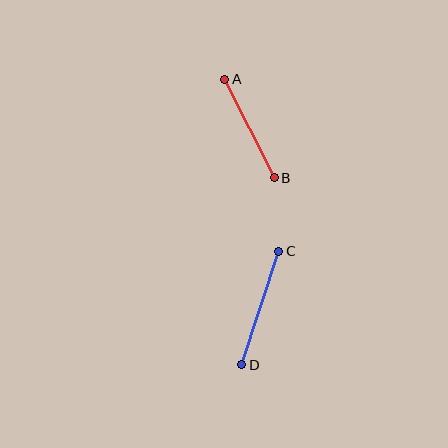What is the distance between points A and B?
The distance is approximately 110 pixels.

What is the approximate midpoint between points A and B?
The midpoint is at approximately (250, 128) pixels.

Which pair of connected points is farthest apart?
Points C and D are farthest apart.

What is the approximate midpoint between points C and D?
The midpoint is at approximately (260, 308) pixels.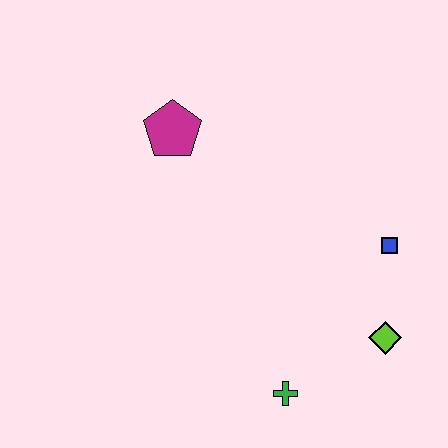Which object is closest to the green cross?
The lime diamond is closest to the green cross.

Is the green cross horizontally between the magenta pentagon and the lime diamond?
Yes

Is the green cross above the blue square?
No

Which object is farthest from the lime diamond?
The magenta pentagon is farthest from the lime diamond.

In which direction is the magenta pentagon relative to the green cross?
The magenta pentagon is above the green cross.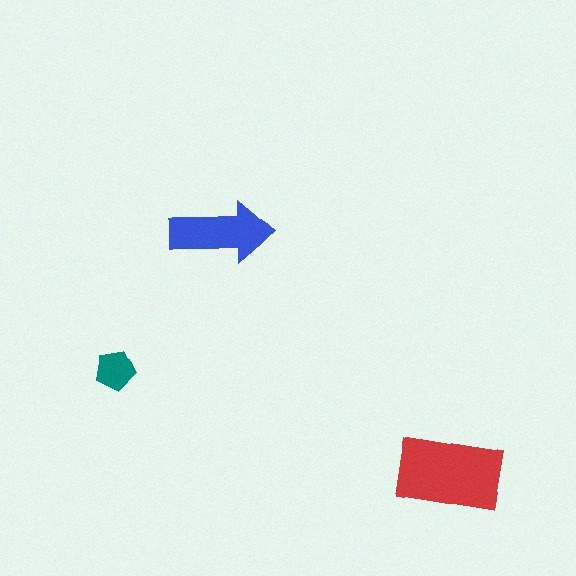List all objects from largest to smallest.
The red rectangle, the blue arrow, the teal pentagon.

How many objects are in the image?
There are 3 objects in the image.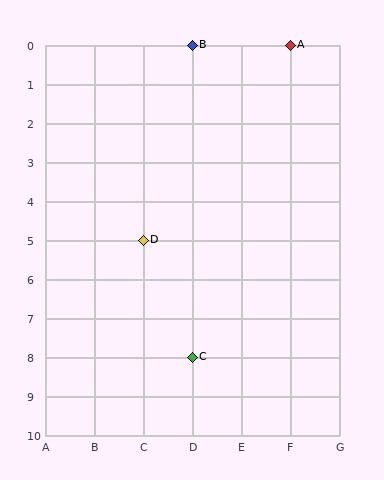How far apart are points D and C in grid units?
Points D and C are 1 column and 3 rows apart (about 3.2 grid units diagonally).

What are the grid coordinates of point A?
Point A is at grid coordinates (F, 0).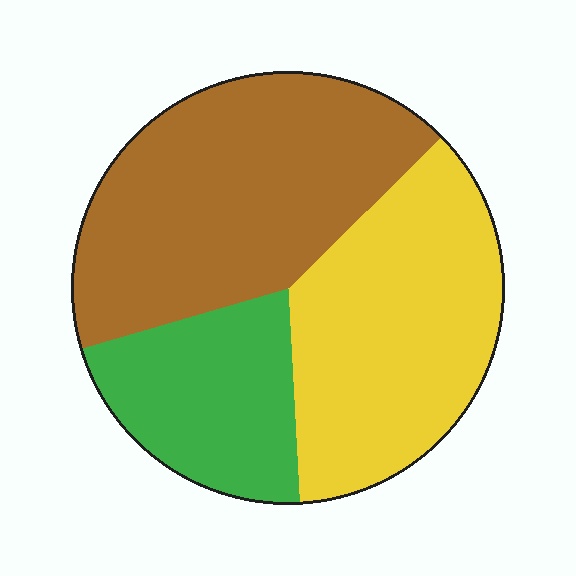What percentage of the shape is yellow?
Yellow covers around 35% of the shape.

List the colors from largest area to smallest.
From largest to smallest: brown, yellow, green.